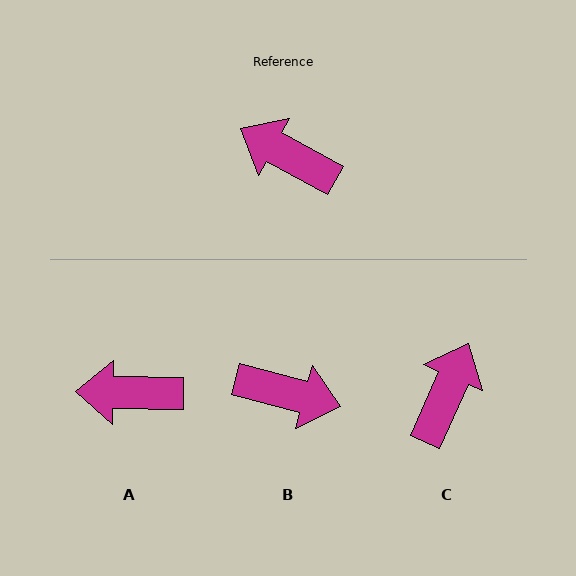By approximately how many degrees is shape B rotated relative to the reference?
Approximately 166 degrees clockwise.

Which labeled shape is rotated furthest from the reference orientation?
B, about 166 degrees away.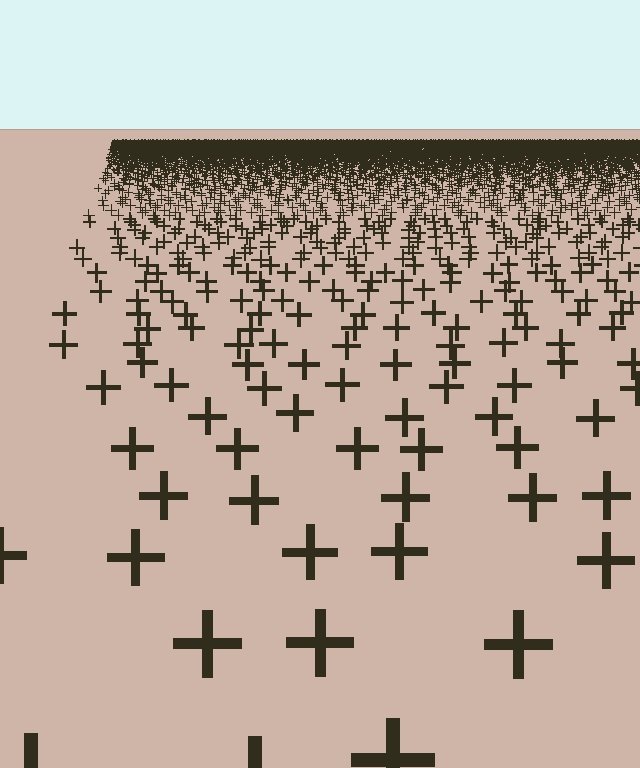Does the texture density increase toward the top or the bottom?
Density increases toward the top.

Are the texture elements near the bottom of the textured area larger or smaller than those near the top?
Larger. Near the bottom, elements are closer to the viewer and appear at a bigger on-screen size.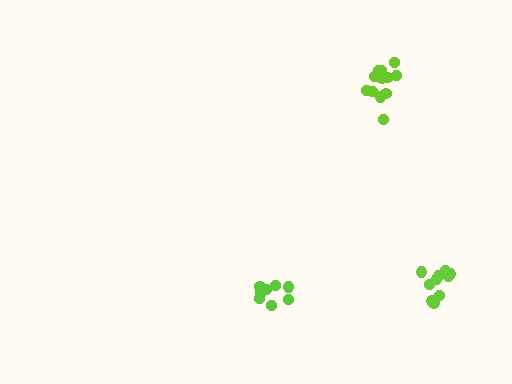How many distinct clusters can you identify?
There are 3 distinct clusters.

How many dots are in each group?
Group 1: 8 dots, Group 2: 10 dots, Group 3: 13 dots (31 total).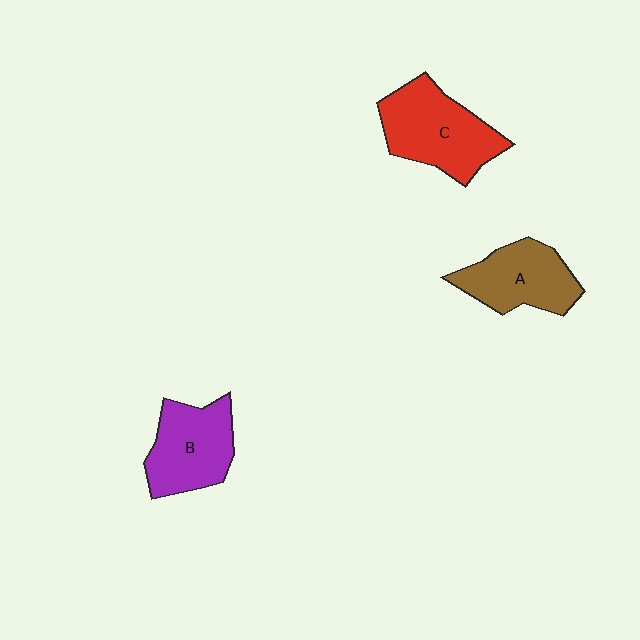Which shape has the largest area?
Shape C (red).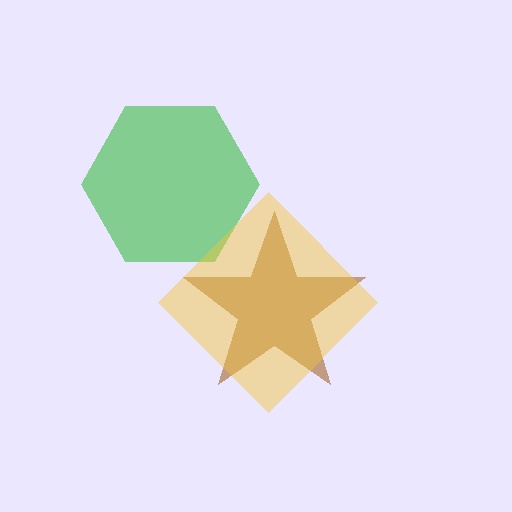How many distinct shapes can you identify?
There are 3 distinct shapes: a brown star, a green hexagon, a yellow diamond.